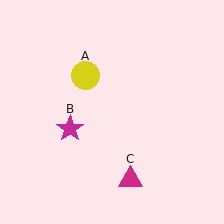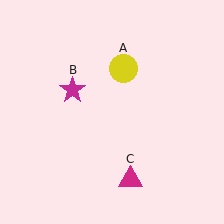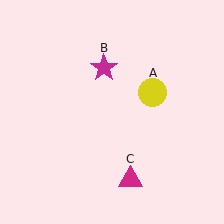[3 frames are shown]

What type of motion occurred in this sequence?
The yellow circle (object A), magenta star (object B) rotated clockwise around the center of the scene.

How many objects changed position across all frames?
2 objects changed position: yellow circle (object A), magenta star (object B).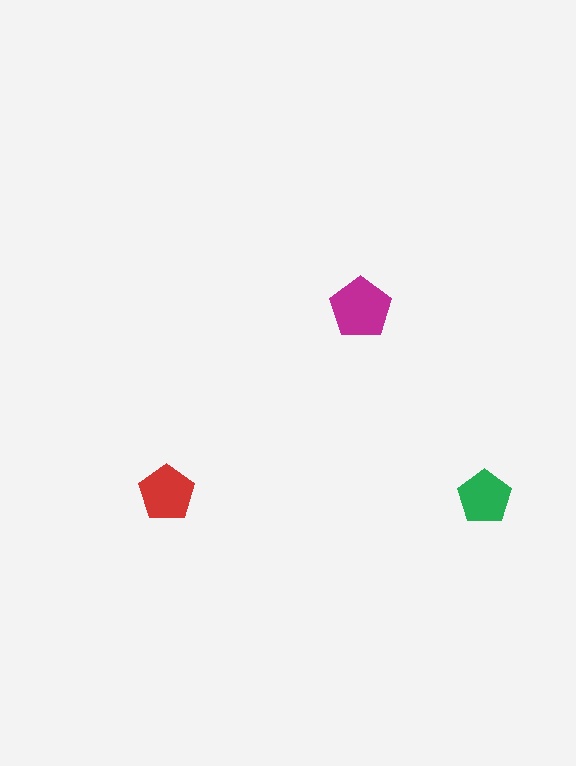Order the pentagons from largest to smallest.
the magenta one, the red one, the green one.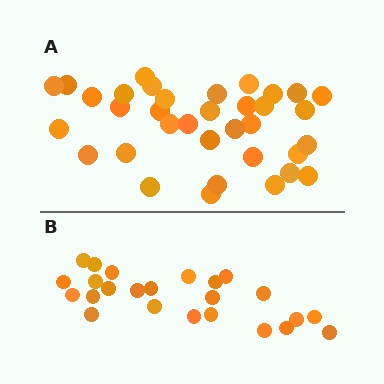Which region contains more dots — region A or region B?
Region A (the top region) has more dots.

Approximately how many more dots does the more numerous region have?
Region A has roughly 12 or so more dots than region B.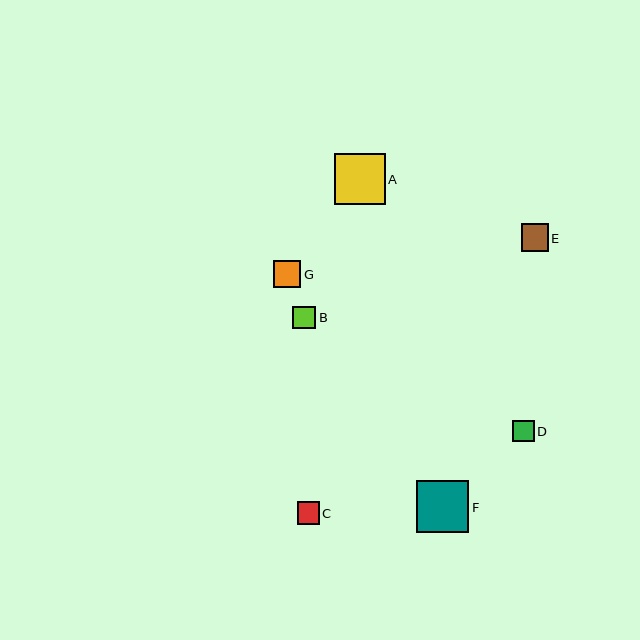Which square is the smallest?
Square D is the smallest with a size of approximately 22 pixels.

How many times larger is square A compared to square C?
Square A is approximately 2.3 times the size of square C.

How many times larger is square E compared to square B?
Square E is approximately 1.2 times the size of square B.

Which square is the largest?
Square F is the largest with a size of approximately 52 pixels.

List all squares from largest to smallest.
From largest to smallest: F, A, G, E, B, C, D.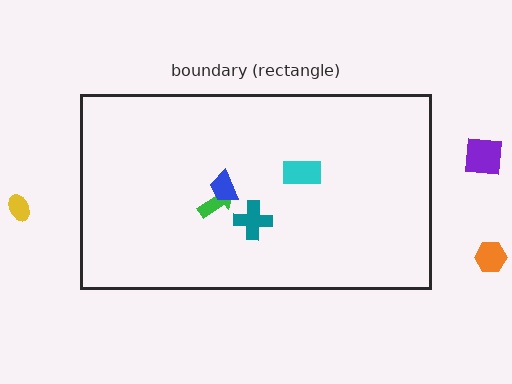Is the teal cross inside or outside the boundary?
Inside.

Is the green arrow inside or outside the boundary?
Inside.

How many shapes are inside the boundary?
4 inside, 3 outside.